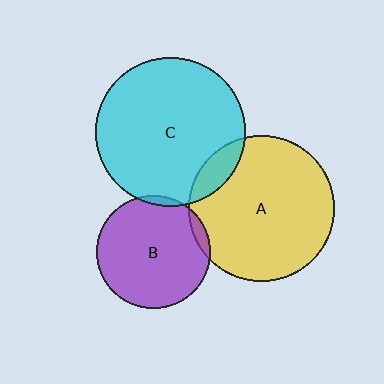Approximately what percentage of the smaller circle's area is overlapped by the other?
Approximately 10%.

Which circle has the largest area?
Circle C (cyan).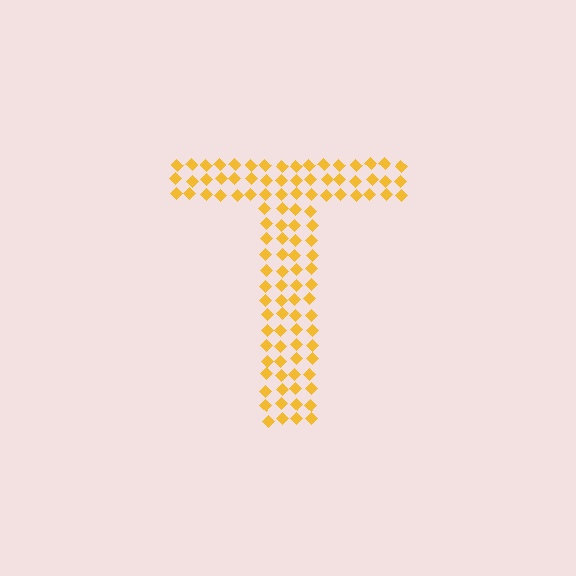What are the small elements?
The small elements are diamonds.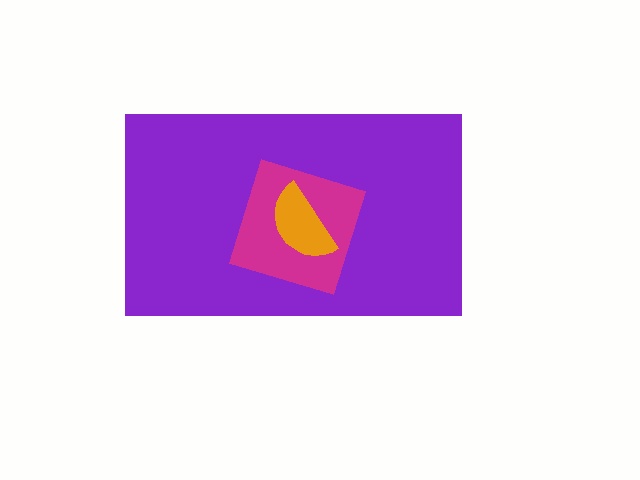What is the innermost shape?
The orange semicircle.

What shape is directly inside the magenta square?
The orange semicircle.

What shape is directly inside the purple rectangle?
The magenta square.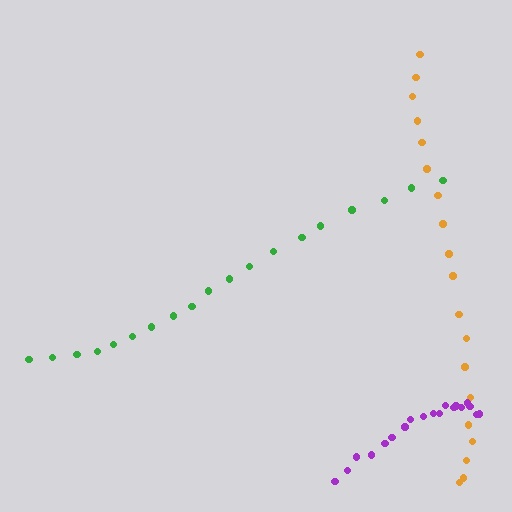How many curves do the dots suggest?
There are 3 distinct paths.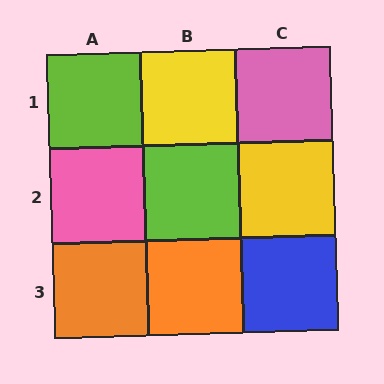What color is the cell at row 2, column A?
Pink.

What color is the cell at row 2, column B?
Lime.